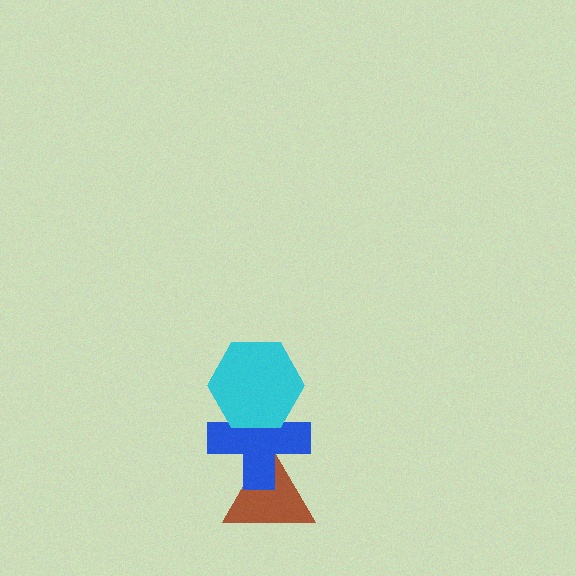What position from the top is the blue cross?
The blue cross is 2nd from the top.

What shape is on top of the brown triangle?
The blue cross is on top of the brown triangle.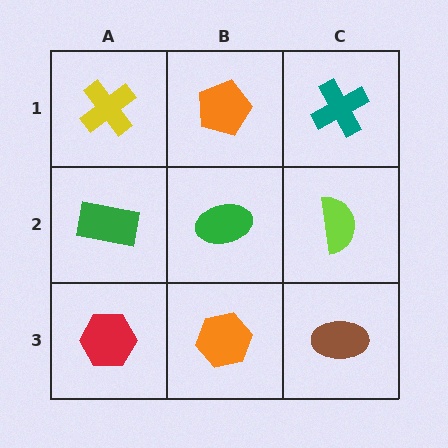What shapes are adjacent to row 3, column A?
A green rectangle (row 2, column A), an orange hexagon (row 3, column B).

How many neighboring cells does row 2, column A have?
3.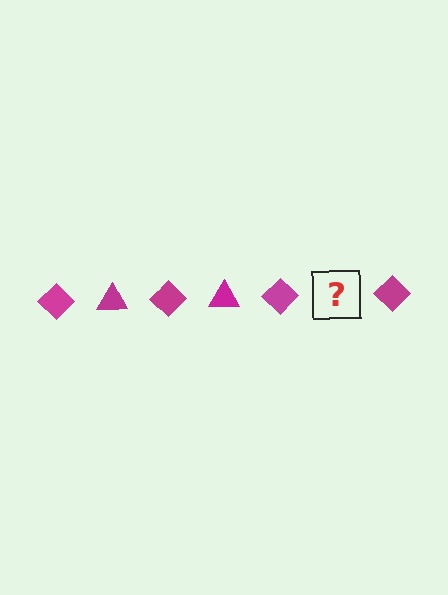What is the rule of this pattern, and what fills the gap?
The rule is that the pattern cycles through diamond, triangle shapes in magenta. The gap should be filled with a magenta triangle.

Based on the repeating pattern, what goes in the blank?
The blank should be a magenta triangle.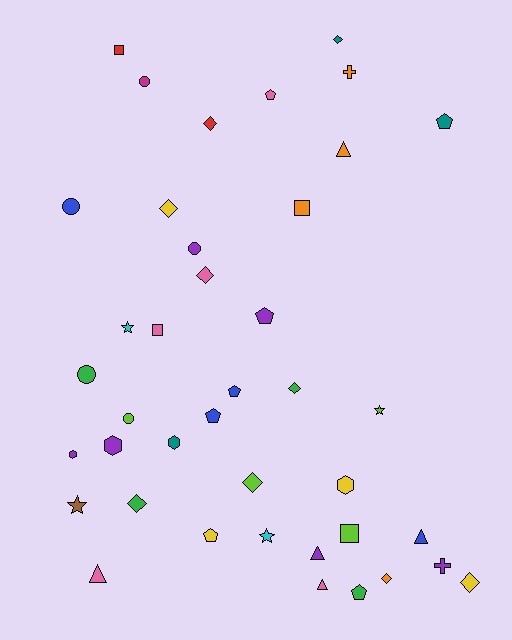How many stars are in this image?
There are 4 stars.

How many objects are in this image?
There are 40 objects.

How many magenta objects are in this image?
There is 1 magenta object.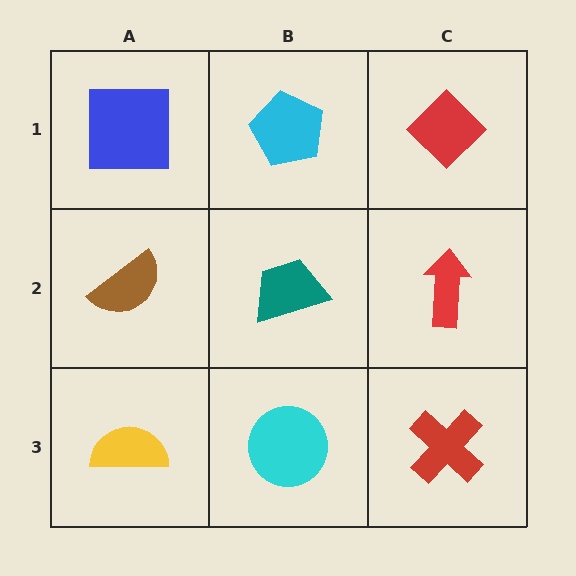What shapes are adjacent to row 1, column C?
A red arrow (row 2, column C), a cyan pentagon (row 1, column B).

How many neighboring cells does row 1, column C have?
2.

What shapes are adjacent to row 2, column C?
A red diamond (row 1, column C), a red cross (row 3, column C), a teal trapezoid (row 2, column B).